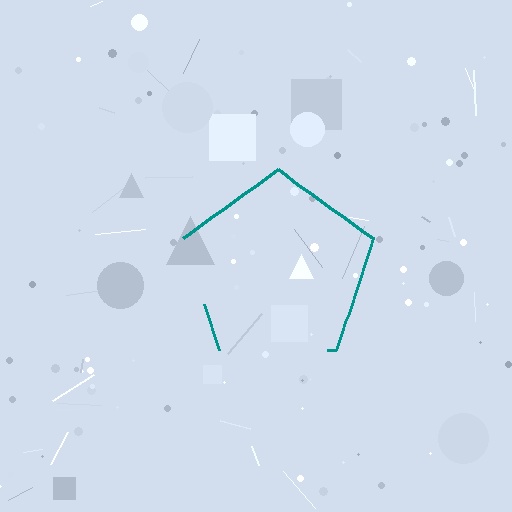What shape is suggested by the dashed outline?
The dashed outline suggests a pentagon.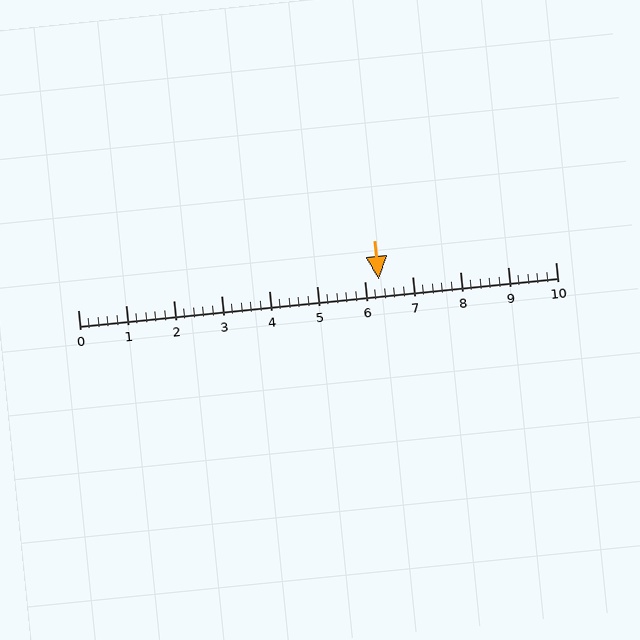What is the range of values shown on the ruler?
The ruler shows values from 0 to 10.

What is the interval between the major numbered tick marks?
The major tick marks are spaced 1 units apart.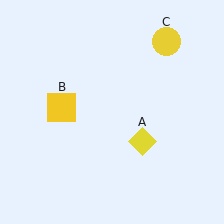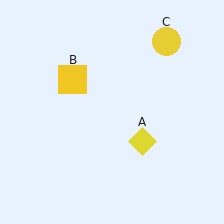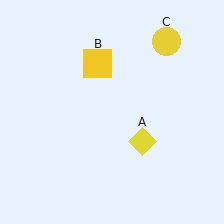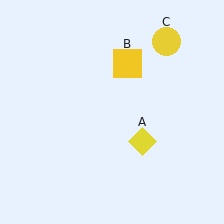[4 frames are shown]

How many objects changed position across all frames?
1 object changed position: yellow square (object B).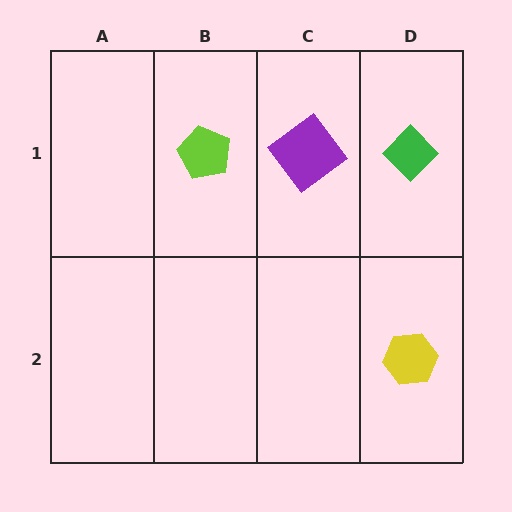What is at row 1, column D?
A green diamond.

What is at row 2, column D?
A yellow hexagon.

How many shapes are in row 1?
3 shapes.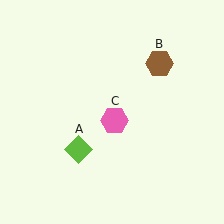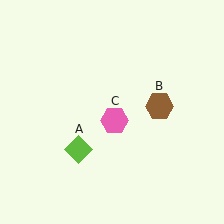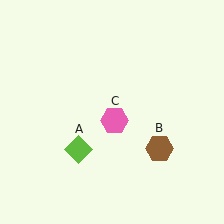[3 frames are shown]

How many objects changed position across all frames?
1 object changed position: brown hexagon (object B).